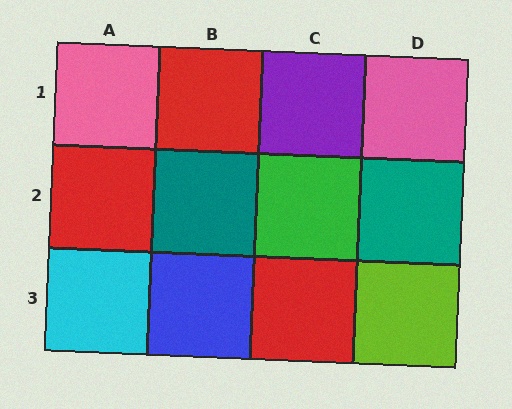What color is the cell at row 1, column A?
Pink.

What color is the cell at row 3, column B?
Blue.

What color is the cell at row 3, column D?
Lime.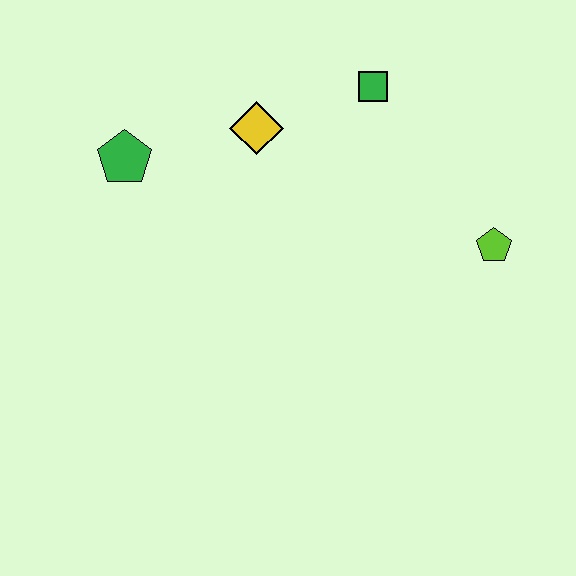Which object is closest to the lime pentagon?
The green square is closest to the lime pentagon.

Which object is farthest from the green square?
The green pentagon is farthest from the green square.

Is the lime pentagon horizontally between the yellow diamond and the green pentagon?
No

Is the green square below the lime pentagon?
No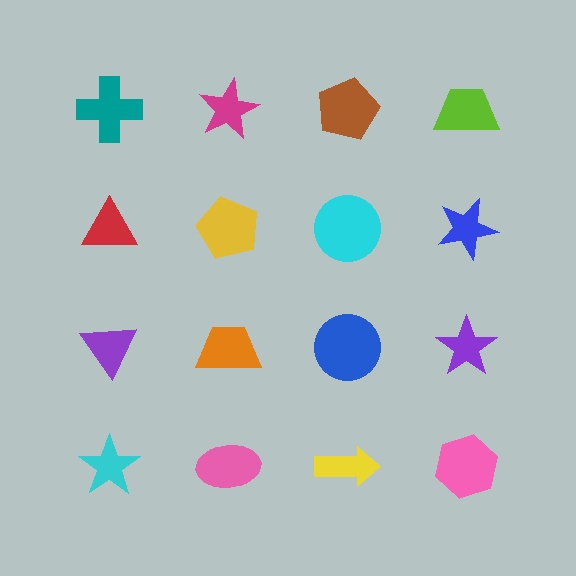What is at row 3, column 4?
A purple star.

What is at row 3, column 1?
A purple triangle.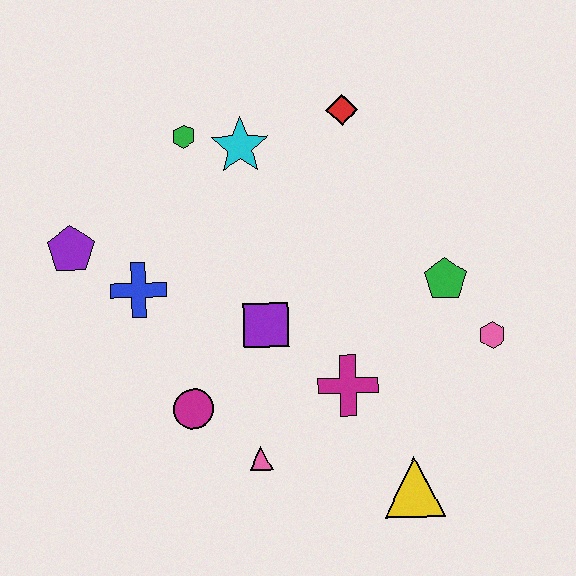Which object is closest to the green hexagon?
The cyan star is closest to the green hexagon.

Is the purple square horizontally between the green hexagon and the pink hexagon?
Yes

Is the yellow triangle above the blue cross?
No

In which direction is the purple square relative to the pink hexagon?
The purple square is to the left of the pink hexagon.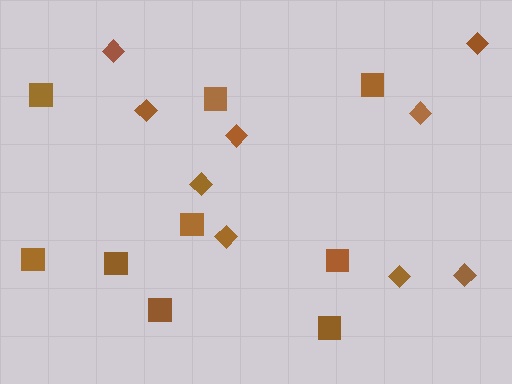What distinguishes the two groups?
There are 2 groups: one group of squares (9) and one group of diamonds (9).